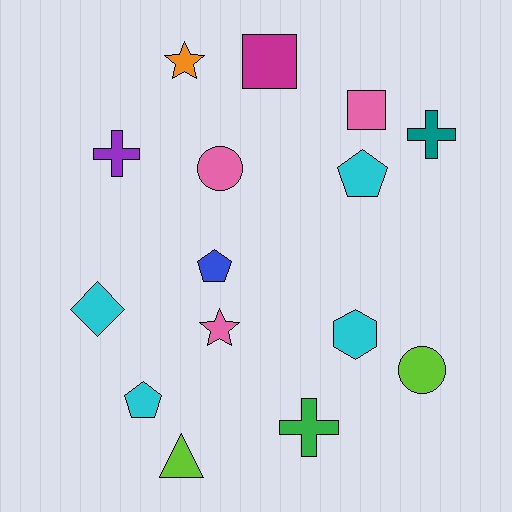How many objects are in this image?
There are 15 objects.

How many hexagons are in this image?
There is 1 hexagon.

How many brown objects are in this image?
There are no brown objects.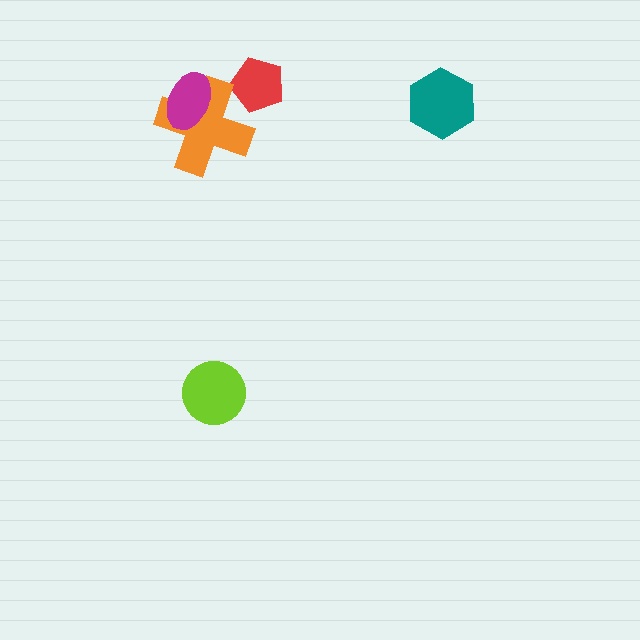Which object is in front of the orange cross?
The magenta ellipse is in front of the orange cross.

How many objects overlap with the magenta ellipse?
1 object overlaps with the magenta ellipse.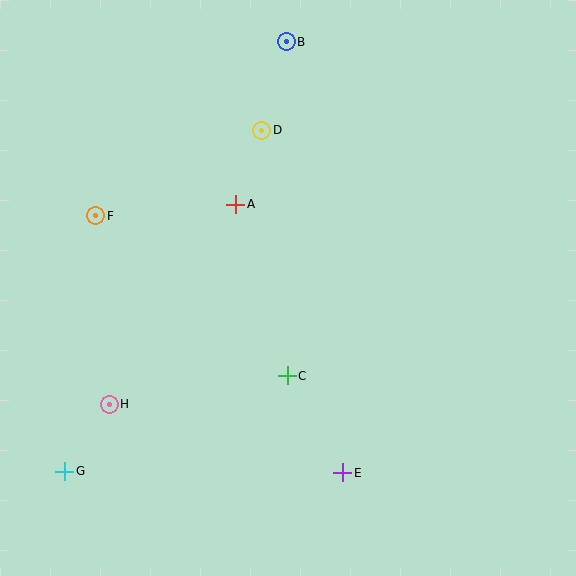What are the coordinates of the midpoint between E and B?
The midpoint between E and B is at (314, 257).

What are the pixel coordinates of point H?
Point H is at (109, 404).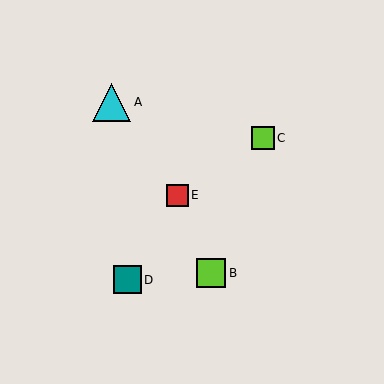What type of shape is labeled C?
Shape C is a lime square.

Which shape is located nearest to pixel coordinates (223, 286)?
The lime square (labeled B) at (211, 273) is nearest to that location.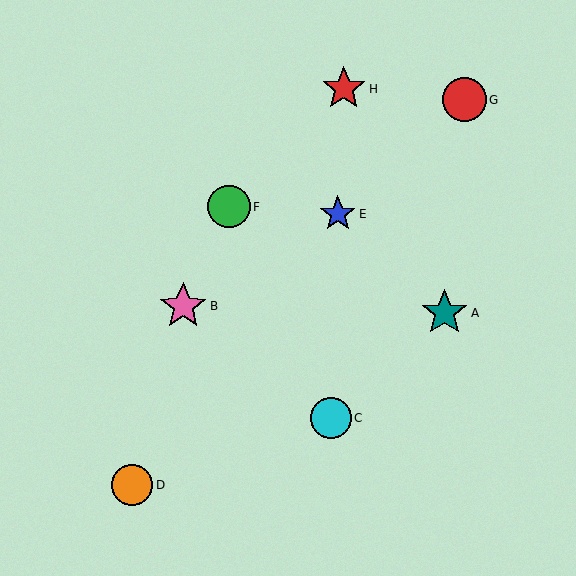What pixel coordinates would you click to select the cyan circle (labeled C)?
Click at (331, 418) to select the cyan circle C.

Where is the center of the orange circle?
The center of the orange circle is at (132, 485).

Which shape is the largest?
The pink star (labeled B) is the largest.